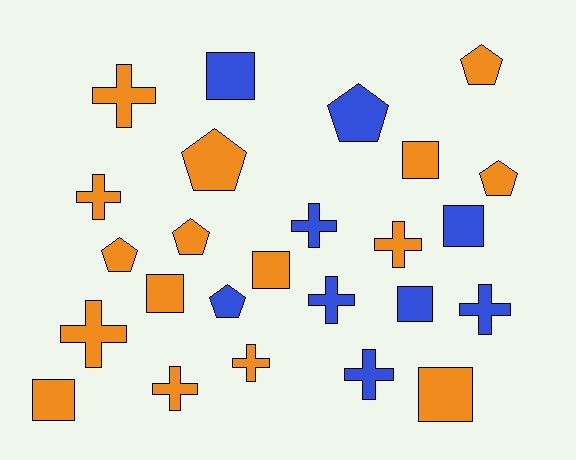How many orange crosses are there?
There are 6 orange crosses.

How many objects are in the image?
There are 25 objects.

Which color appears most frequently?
Orange, with 16 objects.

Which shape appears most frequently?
Cross, with 10 objects.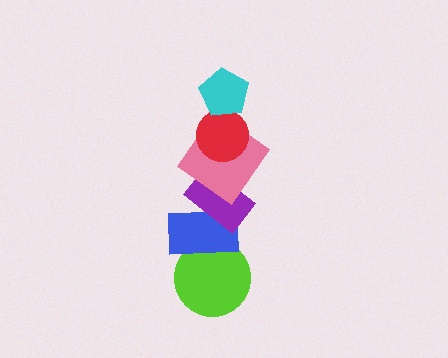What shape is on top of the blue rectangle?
The purple rectangle is on top of the blue rectangle.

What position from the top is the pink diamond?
The pink diamond is 3rd from the top.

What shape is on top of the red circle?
The cyan pentagon is on top of the red circle.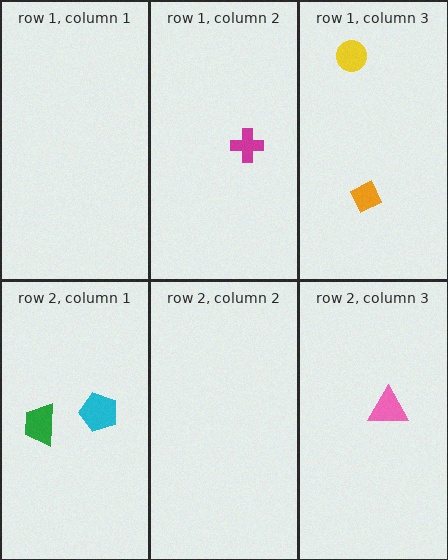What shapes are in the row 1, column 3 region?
The yellow circle, the orange diamond.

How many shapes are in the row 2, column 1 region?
2.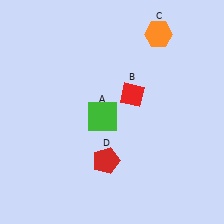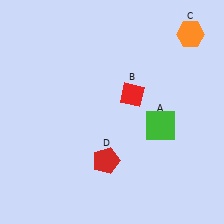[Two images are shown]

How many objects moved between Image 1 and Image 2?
2 objects moved between the two images.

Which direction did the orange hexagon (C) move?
The orange hexagon (C) moved right.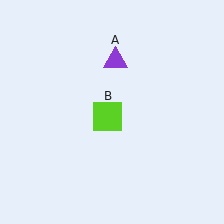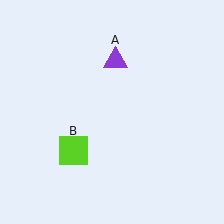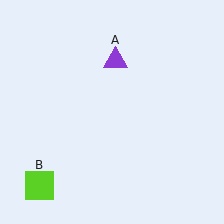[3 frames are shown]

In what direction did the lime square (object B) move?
The lime square (object B) moved down and to the left.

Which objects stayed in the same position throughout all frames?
Purple triangle (object A) remained stationary.